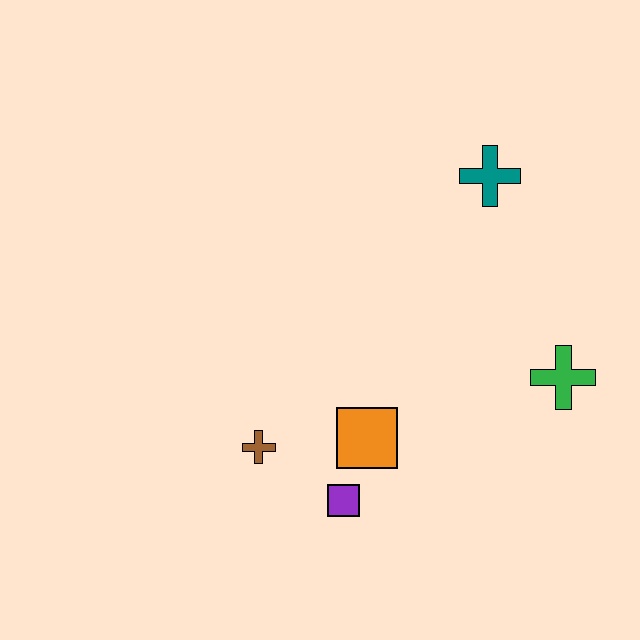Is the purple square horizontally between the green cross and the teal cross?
No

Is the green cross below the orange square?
No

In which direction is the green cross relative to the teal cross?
The green cross is below the teal cross.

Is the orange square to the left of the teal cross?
Yes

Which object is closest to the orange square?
The purple square is closest to the orange square.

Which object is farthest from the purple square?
The teal cross is farthest from the purple square.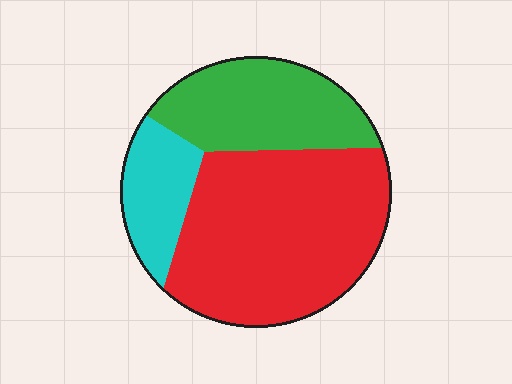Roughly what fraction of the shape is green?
Green covers around 30% of the shape.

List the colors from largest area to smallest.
From largest to smallest: red, green, cyan.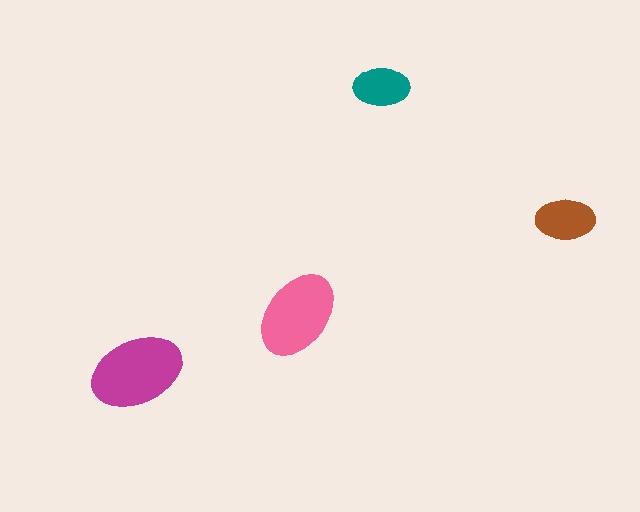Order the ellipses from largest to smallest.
the magenta one, the pink one, the brown one, the teal one.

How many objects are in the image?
There are 4 objects in the image.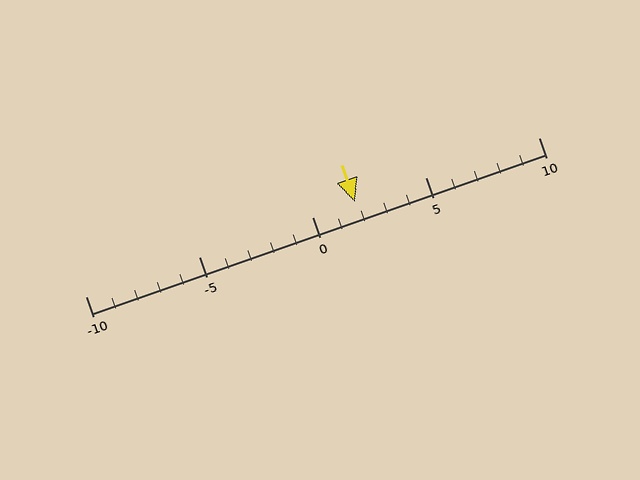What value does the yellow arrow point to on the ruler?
The yellow arrow points to approximately 2.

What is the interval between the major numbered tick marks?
The major tick marks are spaced 5 units apart.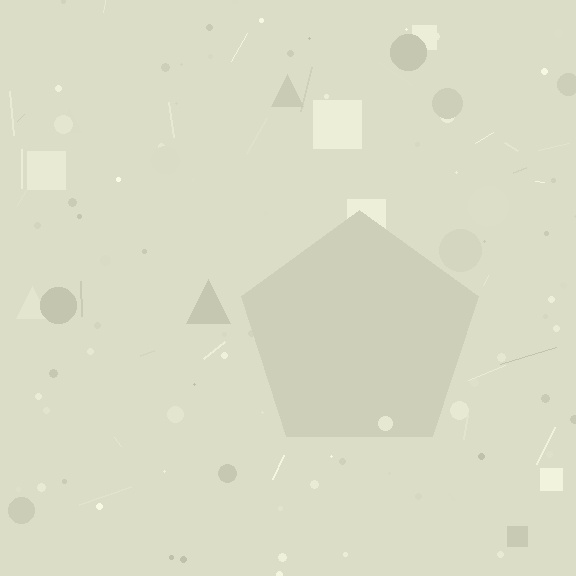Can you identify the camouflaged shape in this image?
The camouflaged shape is a pentagon.